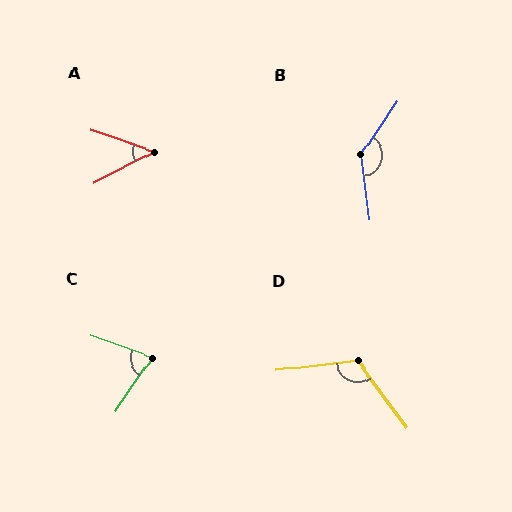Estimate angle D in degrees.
Approximately 119 degrees.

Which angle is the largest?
B, at approximately 139 degrees.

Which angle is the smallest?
A, at approximately 46 degrees.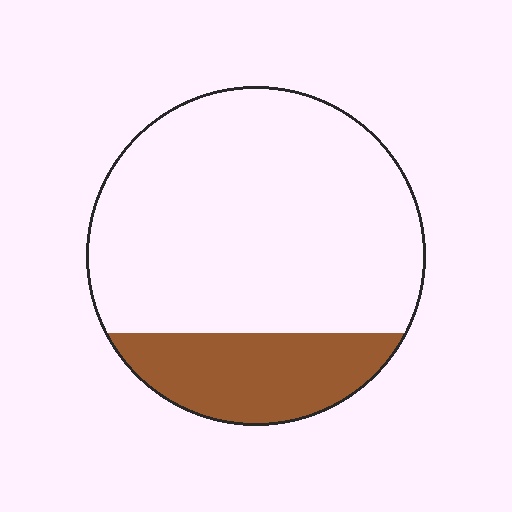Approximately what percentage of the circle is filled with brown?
Approximately 20%.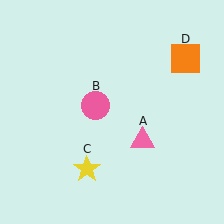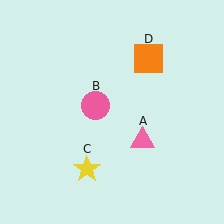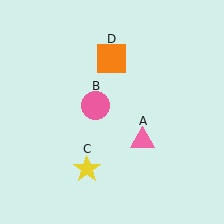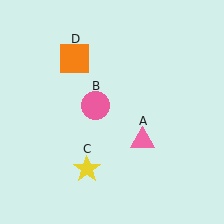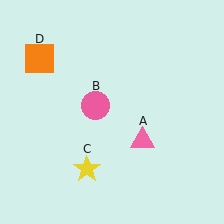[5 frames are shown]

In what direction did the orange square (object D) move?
The orange square (object D) moved left.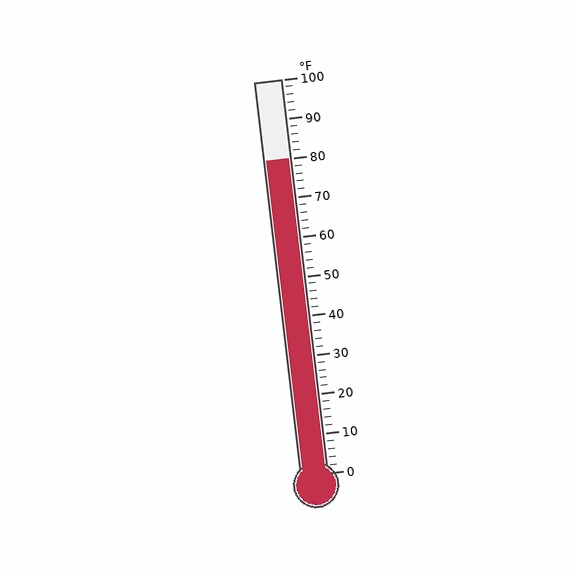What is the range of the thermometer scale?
The thermometer scale ranges from 0°F to 100°F.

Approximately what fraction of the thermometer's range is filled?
The thermometer is filled to approximately 80% of its range.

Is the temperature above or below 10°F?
The temperature is above 10°F.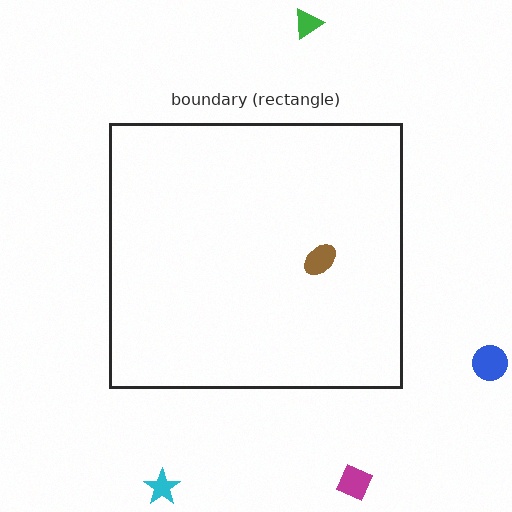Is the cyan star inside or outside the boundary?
Outside.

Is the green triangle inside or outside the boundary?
Outside.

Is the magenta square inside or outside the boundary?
Outside.